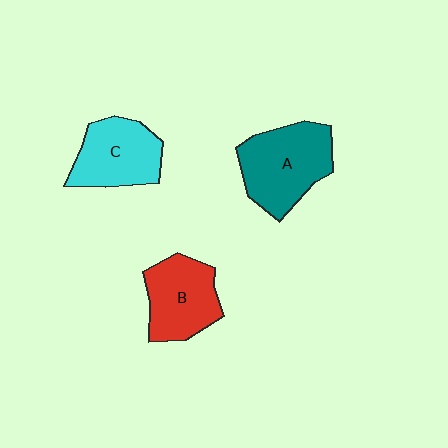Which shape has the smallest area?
Shape C (cyan).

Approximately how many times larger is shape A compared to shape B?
Approximately 1.2 times.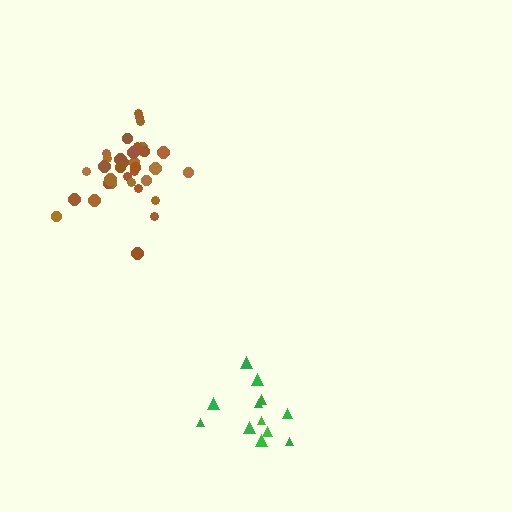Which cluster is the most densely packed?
Brown.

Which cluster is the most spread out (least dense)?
Green.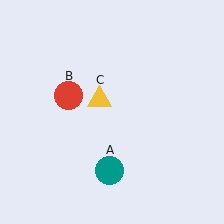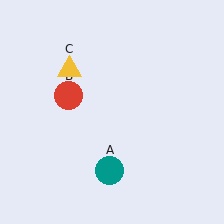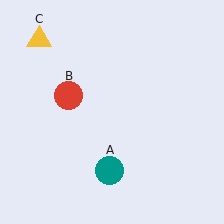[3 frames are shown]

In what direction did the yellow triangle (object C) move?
The yellow triangle (object C) moved up and to the left.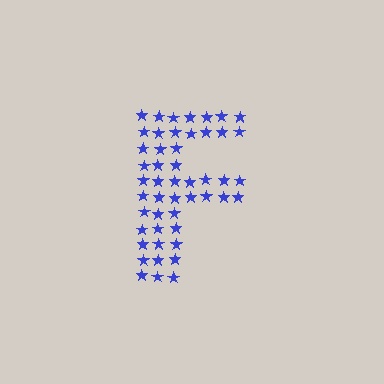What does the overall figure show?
The overall figure shows the letter F.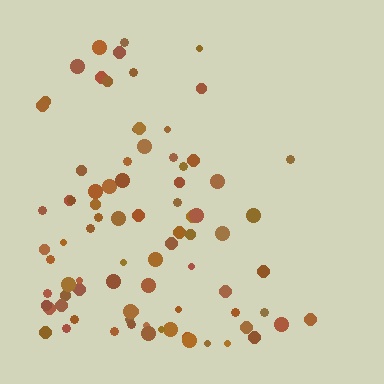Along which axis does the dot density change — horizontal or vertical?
Horizontal.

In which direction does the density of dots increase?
From right to left, with the left side densest.